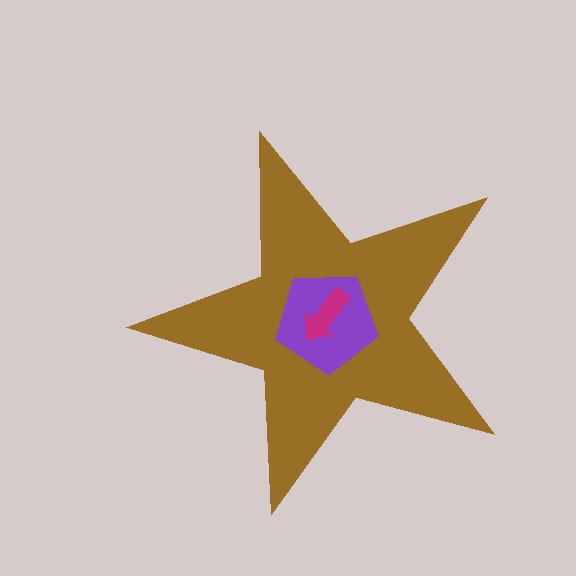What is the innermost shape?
The magenta arrow.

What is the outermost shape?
The brown star.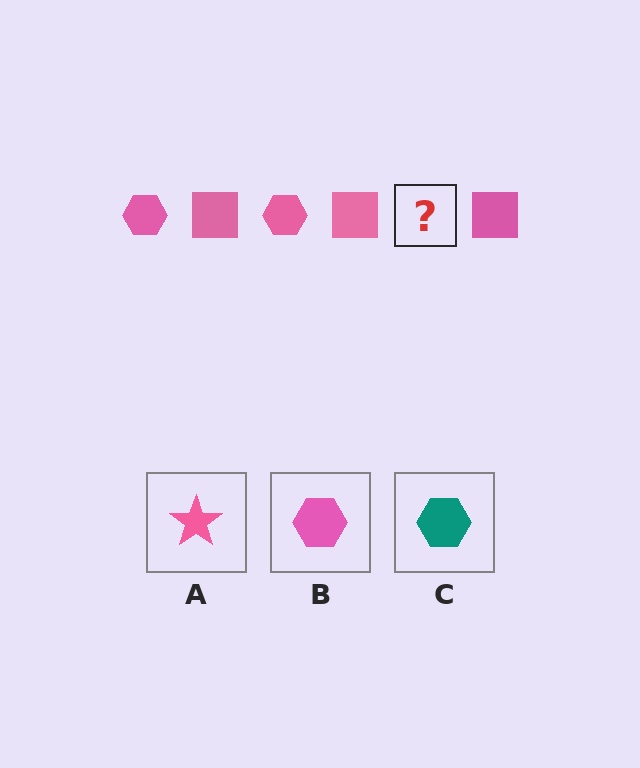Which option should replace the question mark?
Option B.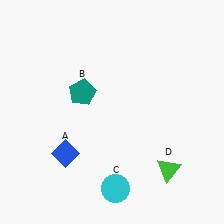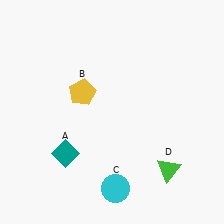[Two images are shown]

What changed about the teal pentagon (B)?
In Image 1, B is teal. In Image 2, it changed to yellow.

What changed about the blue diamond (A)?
In Image 1, A is blue. In Image 2, it changed to teal.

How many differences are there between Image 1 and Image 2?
There are 2 differences between the two images.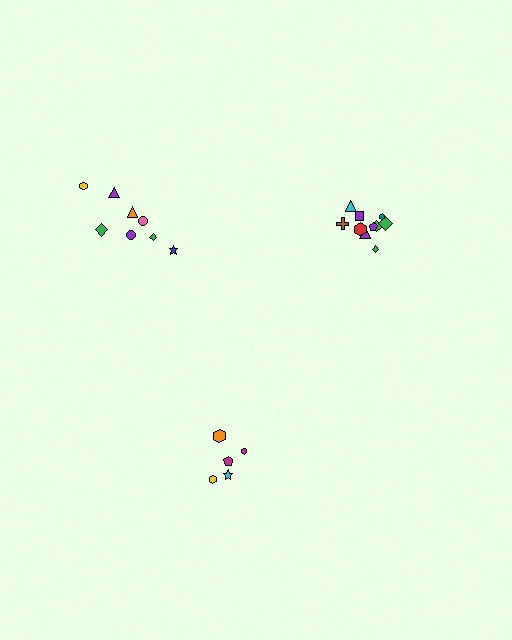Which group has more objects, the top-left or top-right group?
The top-right group.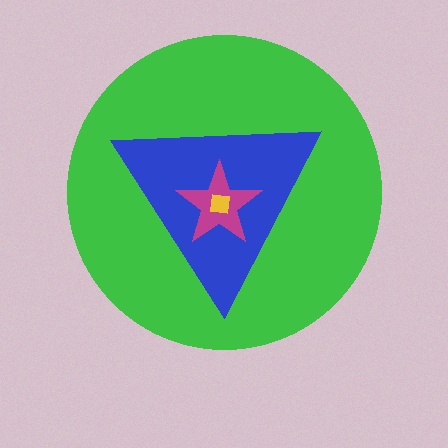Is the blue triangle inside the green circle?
Yes.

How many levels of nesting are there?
4.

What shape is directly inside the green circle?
The blue triangle.